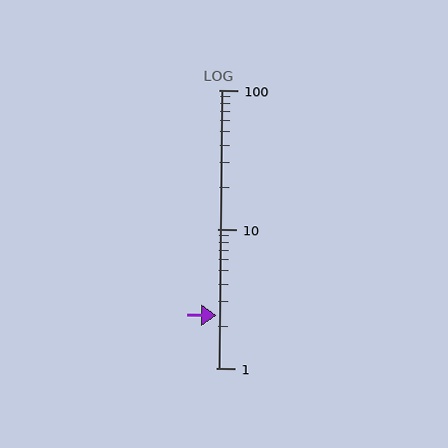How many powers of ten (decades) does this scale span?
The scale spans 2 decades, from 1 to 100.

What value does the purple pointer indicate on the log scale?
The pointer indicates approximately 2.4.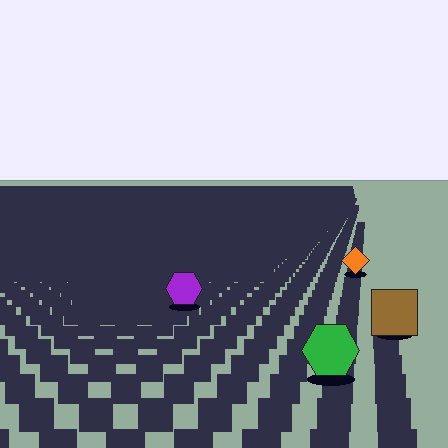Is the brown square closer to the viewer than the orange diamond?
Yes. The brown square is closer — you can tell from the texture gradient: the ground texture is coarser near it.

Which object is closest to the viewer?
The green hexagon is closest. The texture marks near it are larger and more spread out.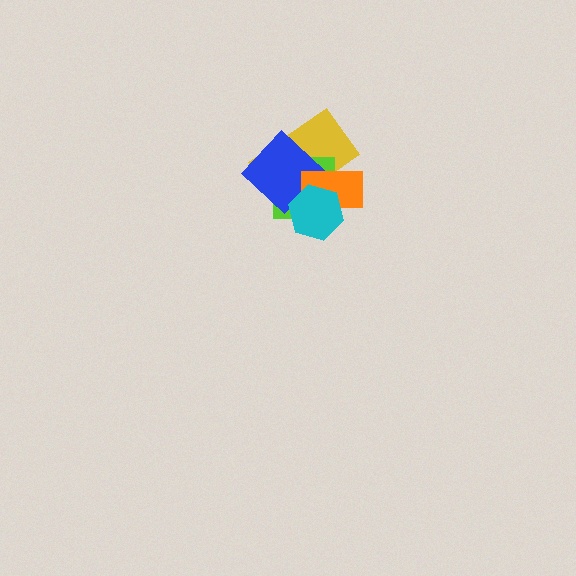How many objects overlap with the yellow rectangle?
4 objects overlap with the yellow rectangle.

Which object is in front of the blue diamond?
The orange rectangle is in front of the blue diamond.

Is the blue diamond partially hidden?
Yes, it is partially covered by another shape.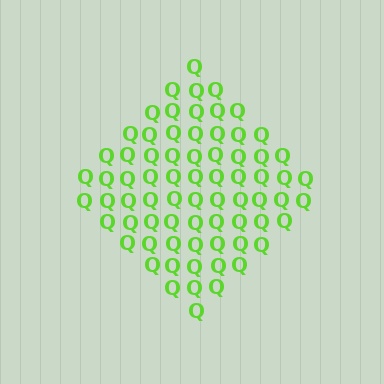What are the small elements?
The small elements are letter Q's.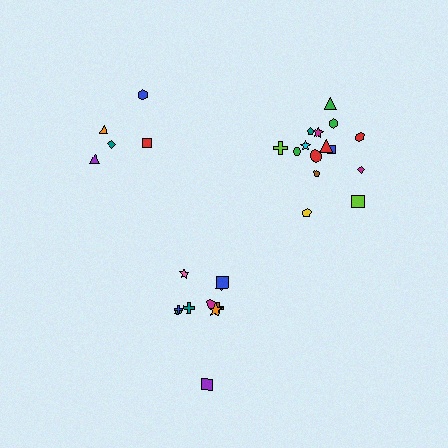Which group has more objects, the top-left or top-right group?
The top-right group.